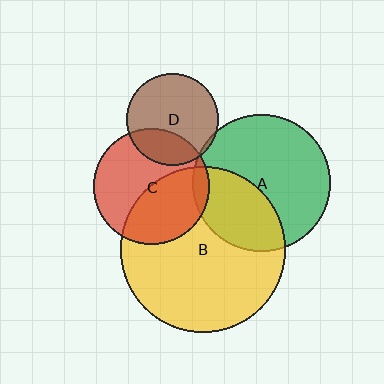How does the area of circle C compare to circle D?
Approximately 1.6 times.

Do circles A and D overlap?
Yes.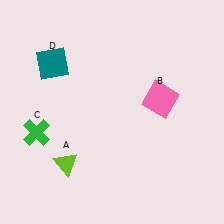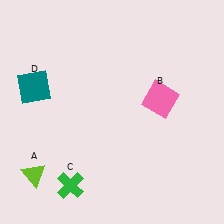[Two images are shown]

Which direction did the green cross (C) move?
The green cross (C) moved down.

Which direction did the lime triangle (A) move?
The lime triangle (A) moved left.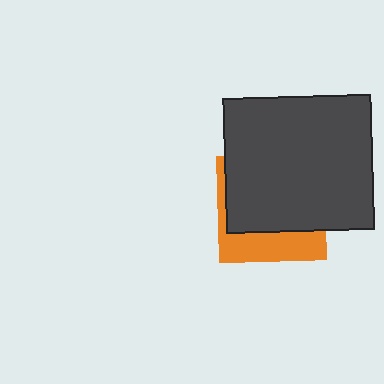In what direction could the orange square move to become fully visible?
The orange square could move down. That would shift it out from behind the dark gray rectangle entirely.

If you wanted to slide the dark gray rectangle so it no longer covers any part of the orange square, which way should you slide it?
Slide it up — that is the most direct way to separate the two shapes.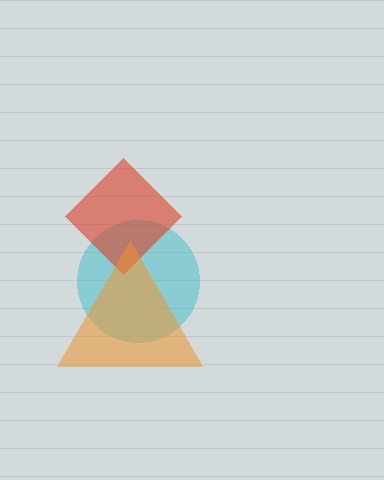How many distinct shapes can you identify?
There are 3 distinct shapes: a cyan circle, a red diamond, an orange triangle.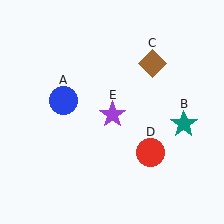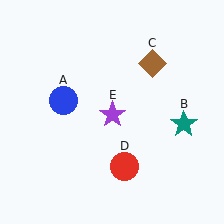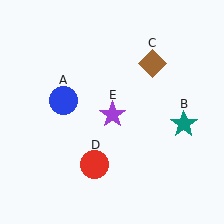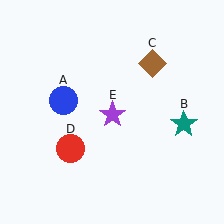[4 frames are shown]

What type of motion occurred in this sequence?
The red circle (object D) rotated clockwise around the center of the scene.